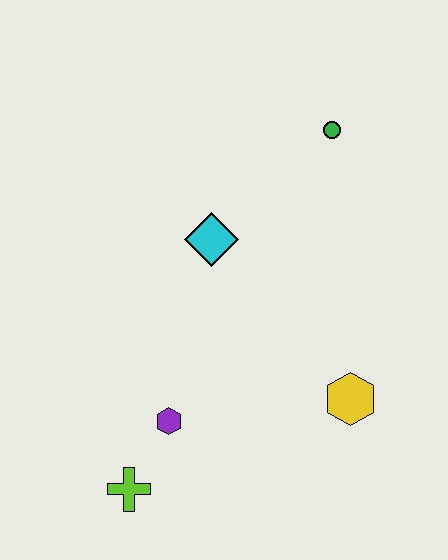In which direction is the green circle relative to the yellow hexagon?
The green circle is above the yellow hexagon.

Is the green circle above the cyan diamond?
Yes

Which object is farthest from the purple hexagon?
The green circle is farthest from the purple hexagon.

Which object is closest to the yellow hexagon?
The purple hexagon is closest to the yellow hexagon.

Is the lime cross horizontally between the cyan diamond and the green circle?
No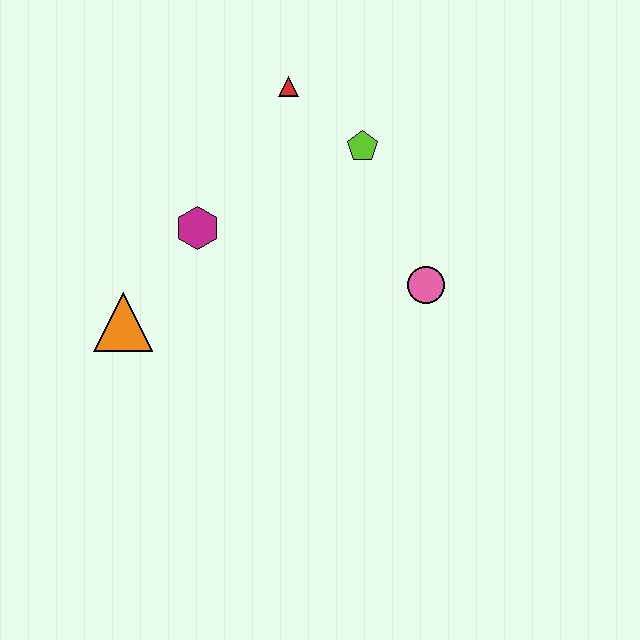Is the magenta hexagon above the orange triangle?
Yes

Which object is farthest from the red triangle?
The orange triangle is farthest from the red triangle.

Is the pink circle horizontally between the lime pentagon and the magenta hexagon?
No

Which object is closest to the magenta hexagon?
The orange triangle is closest to the magenta hexagon.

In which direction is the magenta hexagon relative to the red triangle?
The magenta hexagon is below the red triangle.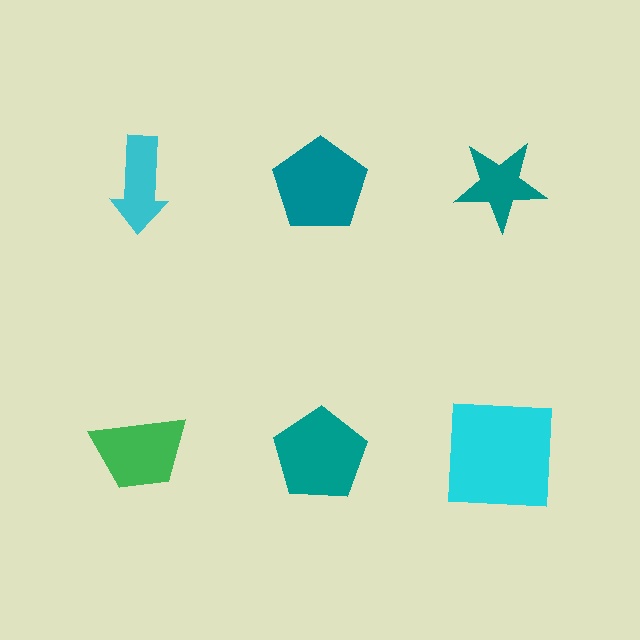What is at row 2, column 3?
A cyan square.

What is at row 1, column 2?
A teal pentagon.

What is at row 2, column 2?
A teal pentagon.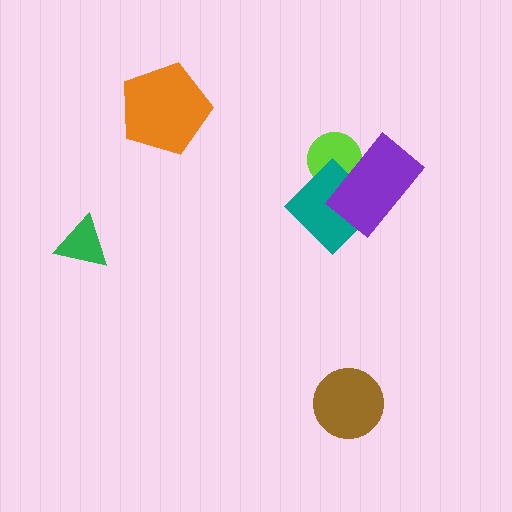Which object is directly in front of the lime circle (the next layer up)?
The teal diamond is directly in front of the lime circle.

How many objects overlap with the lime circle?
2 objects overlap with the lime circle.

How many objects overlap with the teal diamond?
2 objects overlap with the teal diamond.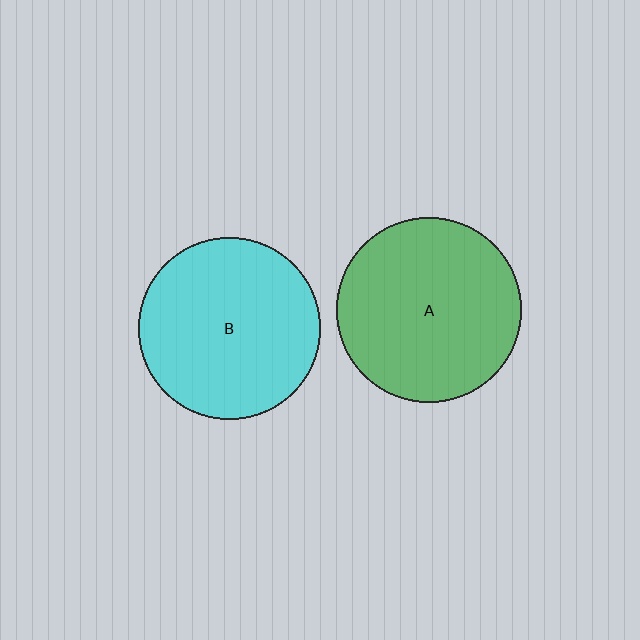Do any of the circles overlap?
No, none of the circles overlap.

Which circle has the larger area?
Circle A (green).